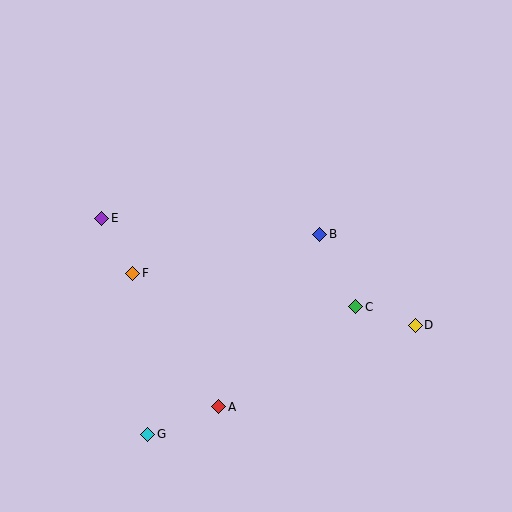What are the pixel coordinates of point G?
Point G is at (148, 434).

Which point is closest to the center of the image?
Point B at (320, 234) is closest to the center.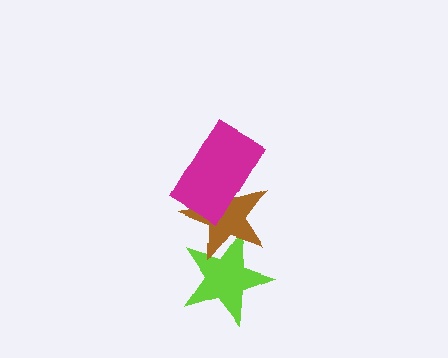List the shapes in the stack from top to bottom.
From top to bottom: the magenta rectangle, the brown star, the lime star.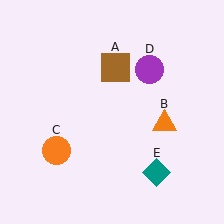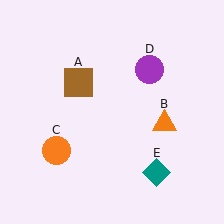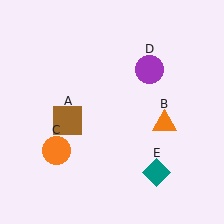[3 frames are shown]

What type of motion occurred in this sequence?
The brown square (object A) rotated counterclockwise around the center of the scene.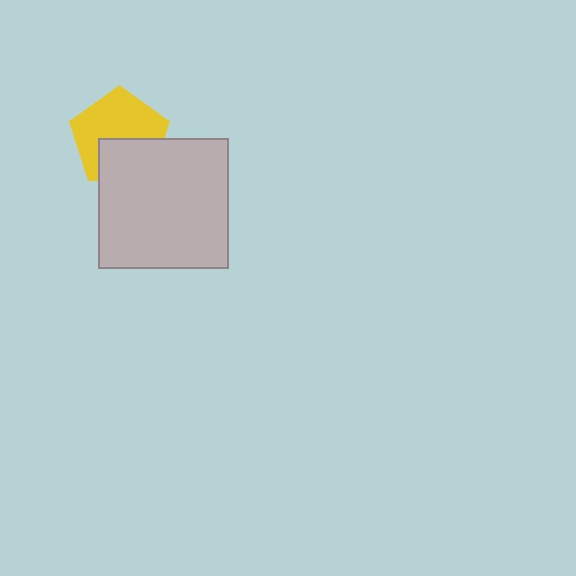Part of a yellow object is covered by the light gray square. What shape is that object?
It is a pentagon.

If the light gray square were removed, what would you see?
You would see the complete yellow pentagon.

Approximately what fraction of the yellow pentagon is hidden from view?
Roughly 39% of the yellow pentagon is hidden behind the light gray square.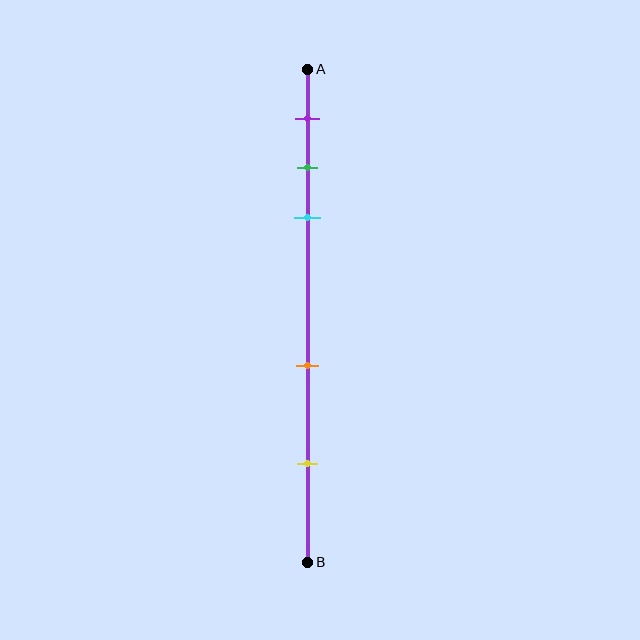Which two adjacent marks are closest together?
The green and cyan marks are the closest adjacent pair.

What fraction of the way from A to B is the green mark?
The green mark is approximately 20% (0.2) of the way from A to B.